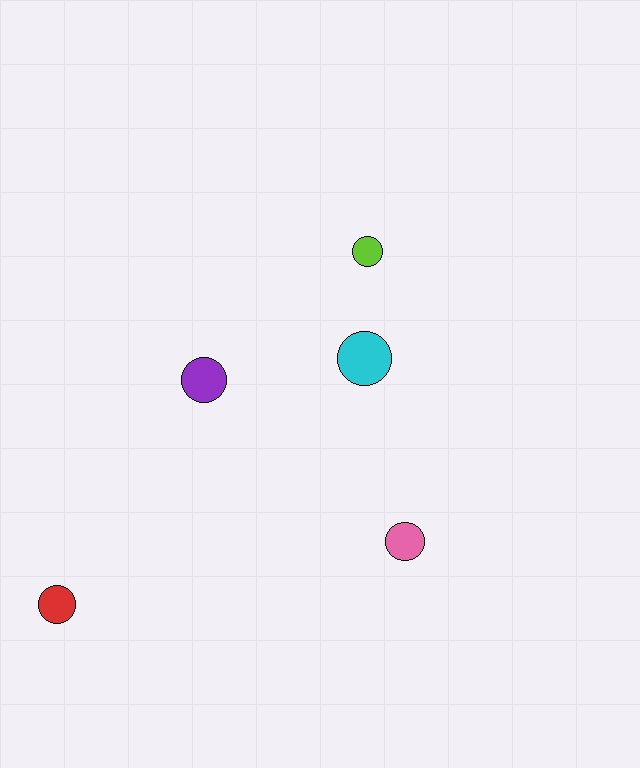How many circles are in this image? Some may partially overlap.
There are 5 circles.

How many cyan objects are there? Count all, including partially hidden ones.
There is 1 cyan object.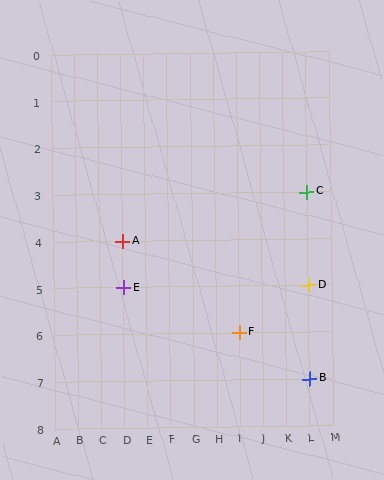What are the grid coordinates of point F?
Point F is at grid coordinates (I, 6).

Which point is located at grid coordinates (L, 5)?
Point D is at (L, 5).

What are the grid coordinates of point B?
Point B is at grid coordinates (L, 7).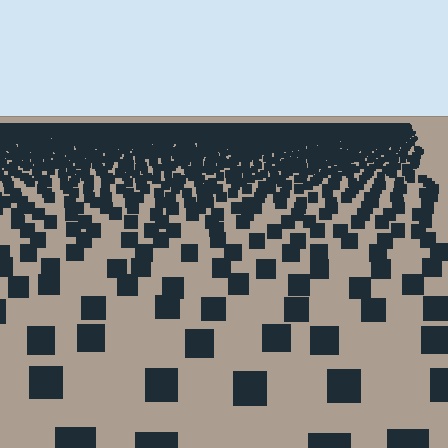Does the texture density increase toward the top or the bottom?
Density increases toward the top.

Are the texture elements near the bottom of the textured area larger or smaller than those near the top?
Larger. Near the bottom, elements are closer to the viewer and appear at a bigger on-screen size.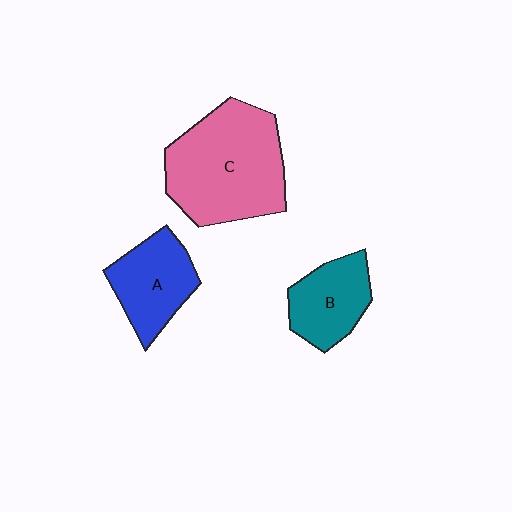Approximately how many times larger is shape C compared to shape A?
Approximately 1.8 times.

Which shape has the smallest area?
Shape B (teal).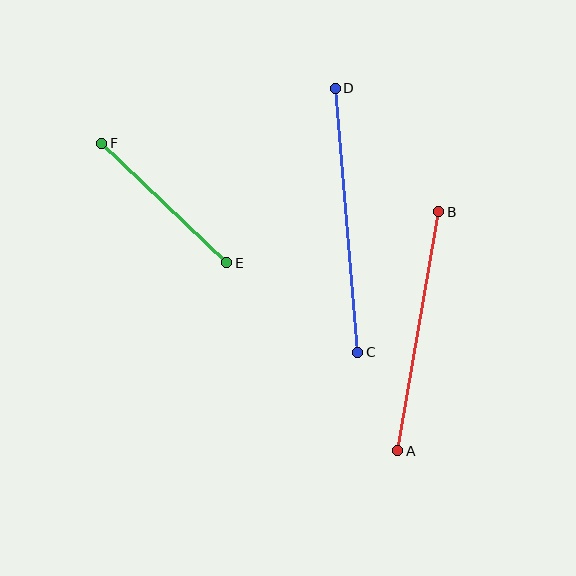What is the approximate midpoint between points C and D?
The midpoint is at approximately (346, 220) pixels.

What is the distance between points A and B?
The distance is approximately 242 pixels.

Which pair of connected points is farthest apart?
Points C and D are farthest apart.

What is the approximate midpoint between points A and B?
The midpoint is at approximately (418, 331) pixels.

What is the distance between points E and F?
The distance is approximately 173 pixels.